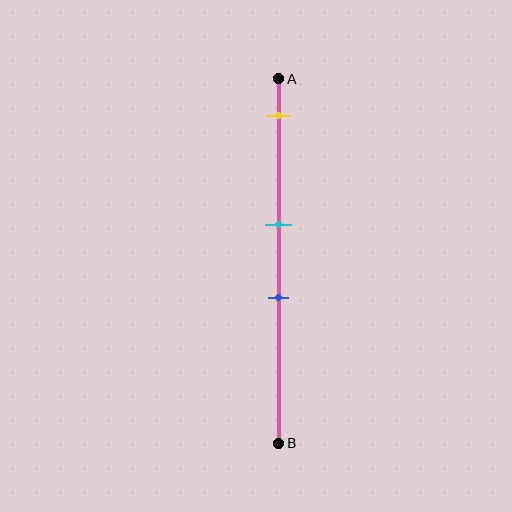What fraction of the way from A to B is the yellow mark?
The yellow mark is approximately 10% (0.1) of the way from A to B.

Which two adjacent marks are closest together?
The cyan and blue marks are the closest adjacent pair.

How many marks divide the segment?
There are 3 marks dividing the segment.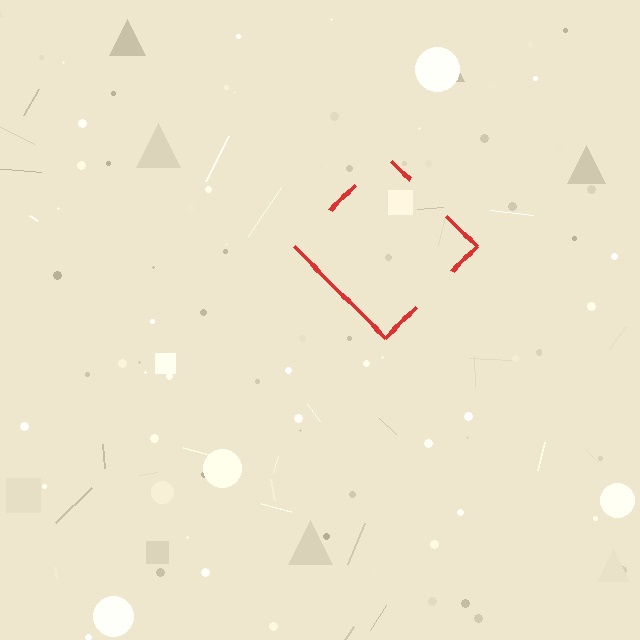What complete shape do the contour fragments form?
The contour fragments form a diamond.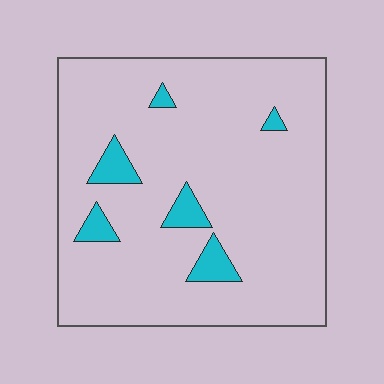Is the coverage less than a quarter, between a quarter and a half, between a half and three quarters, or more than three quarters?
Less than a quarter.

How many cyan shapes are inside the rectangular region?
6.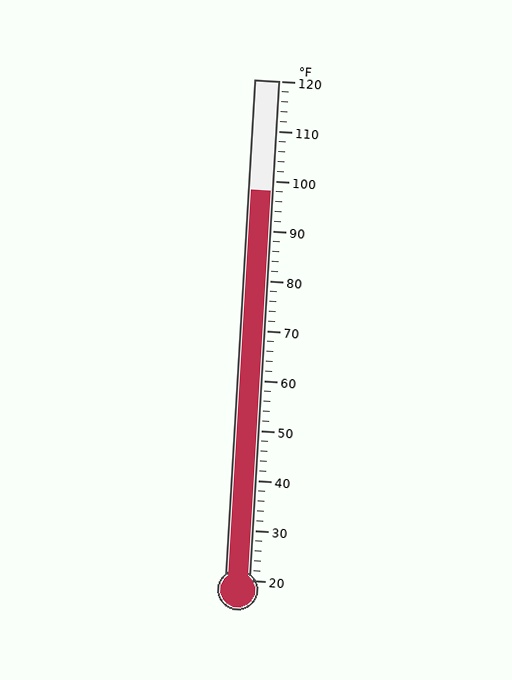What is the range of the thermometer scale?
The thermometer scale ranges from 20°F to 120°F.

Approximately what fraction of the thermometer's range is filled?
The thermometer is filled to approximately 80% of its range.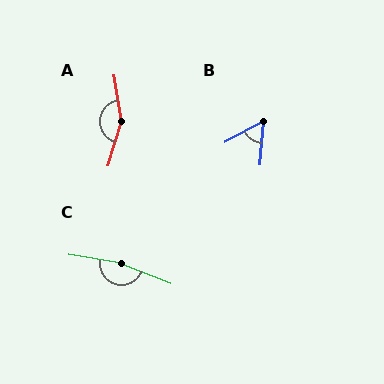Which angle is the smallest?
B, at approximately 57 degrees.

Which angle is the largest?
C, at approximately 167 degrees.